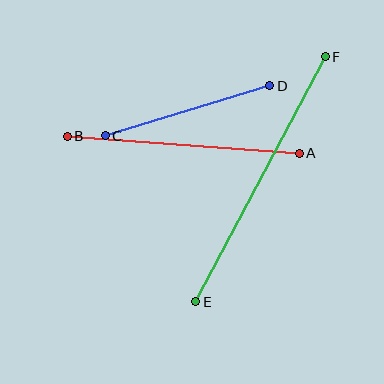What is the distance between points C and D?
The distance is approximately 172 pixels.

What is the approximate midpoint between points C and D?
The midpoint is at approximately (188, 111) pixels.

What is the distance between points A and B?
The distance is approximately 233 pixels.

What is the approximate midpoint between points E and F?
The midpoint is at approximately (260, 179) pixels.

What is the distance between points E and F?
The distance is approximately 277 pixels.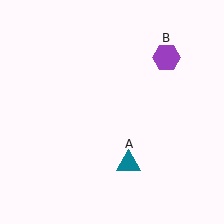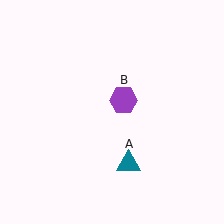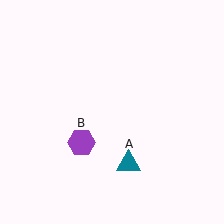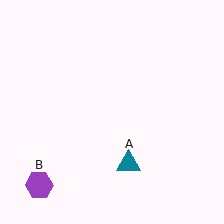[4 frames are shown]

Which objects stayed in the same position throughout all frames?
Teal triangle (object A) remained stationary.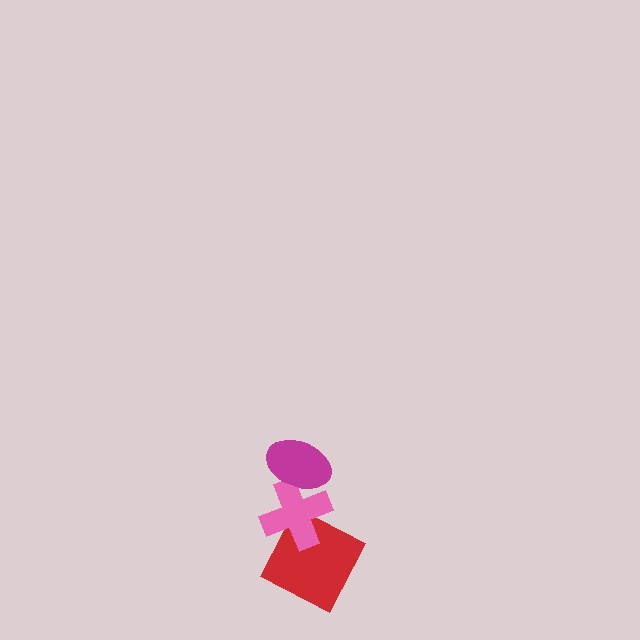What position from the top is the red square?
The red square is 3rd from the top.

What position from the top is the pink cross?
The pink cross is 2nd from the top.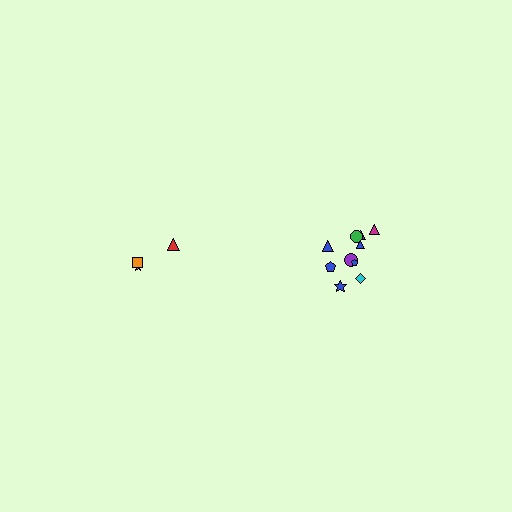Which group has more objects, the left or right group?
The right group.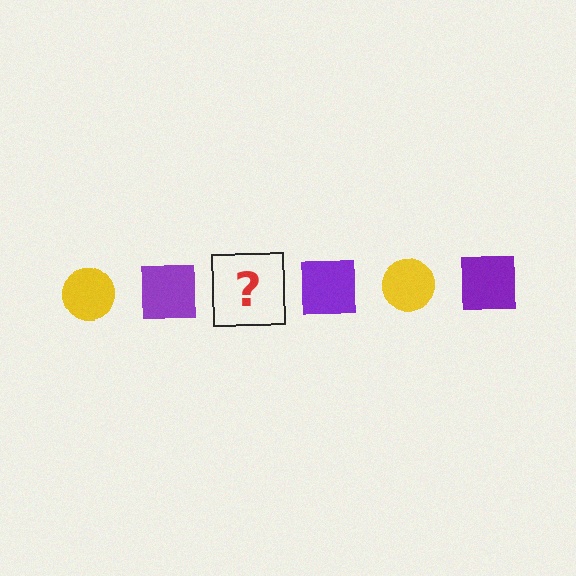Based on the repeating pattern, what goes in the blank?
The blank should be a yellow circle.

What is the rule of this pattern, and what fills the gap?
The rule is that the pattern alternates between yellow circle and purple square. The gap should be filled with a yellow circle.